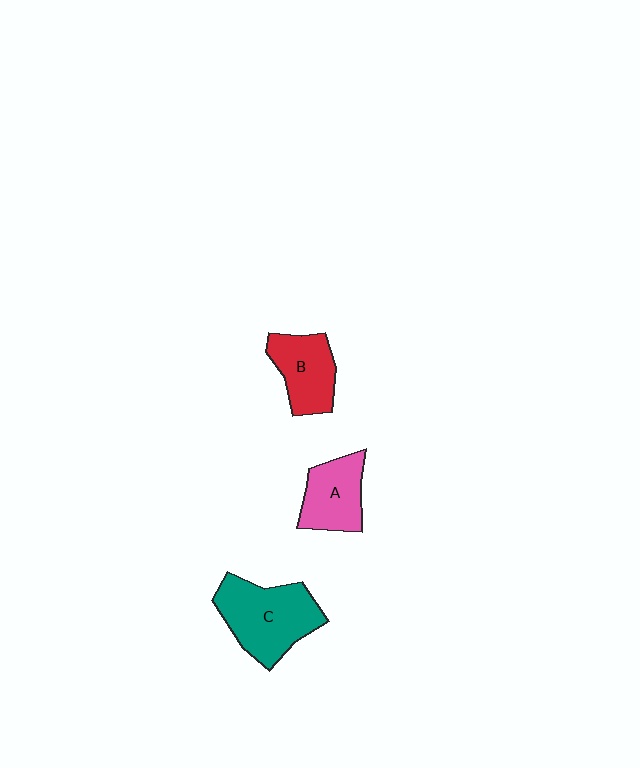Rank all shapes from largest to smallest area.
From largest to smallest: C (teal), B (red), A (pink).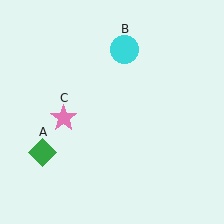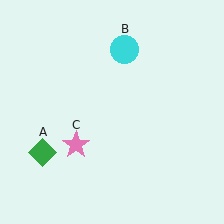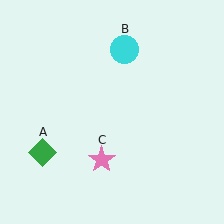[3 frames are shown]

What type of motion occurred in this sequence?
The pink star (object C) rotated counterclockwise around the center of the scene.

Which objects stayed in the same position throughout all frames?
Green diamond (object A) and cyan circle (object B) remained stationary.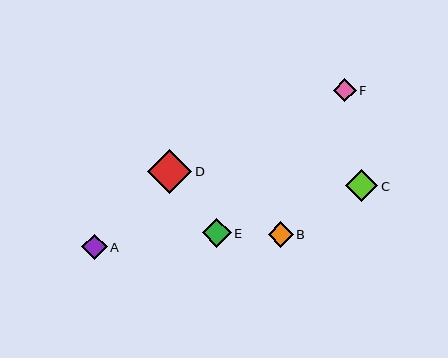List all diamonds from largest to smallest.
From largest to smallest: D, C, E, A, B, F.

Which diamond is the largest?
Diamond D is the largest with a size of approximately 44 pixels.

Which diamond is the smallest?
Diamond F is the smallest with a size of approximately 23 pixels.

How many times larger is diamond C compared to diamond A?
Diamond C is approximately 1.3 times the size of diamond A.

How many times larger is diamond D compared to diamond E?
Diamond D is approximately 1.5 times the size of diamond E.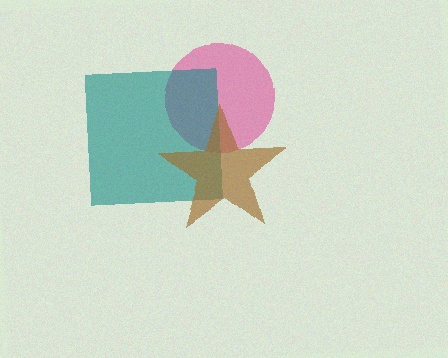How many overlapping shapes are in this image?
There are 3 overlapping shapes in the image.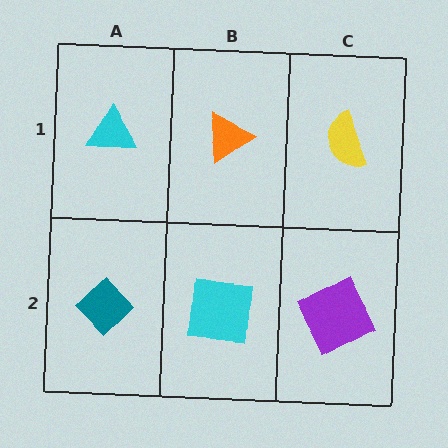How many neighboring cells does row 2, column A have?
2.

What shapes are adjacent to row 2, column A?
A cyan triangle (row 1, column A), a cyan square (row 2, column B).